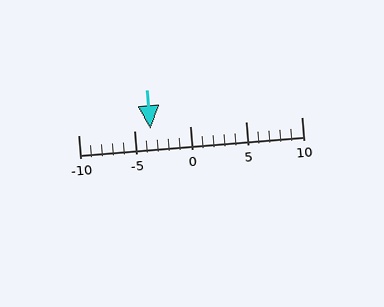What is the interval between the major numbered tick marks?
The major tick marks are spaced 5 units apart.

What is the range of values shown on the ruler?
The ruler shows values from -10 to 10.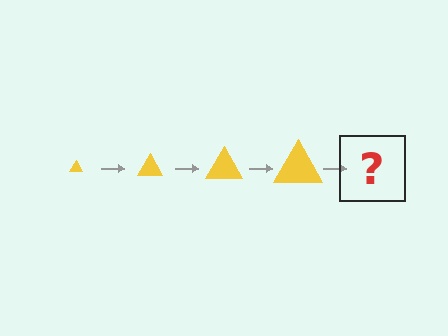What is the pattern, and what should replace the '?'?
The pattern is that the triangle gets progressively larger each step. The '?' should be a yellow triangle, larger than the previous one.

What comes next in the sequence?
The next element should be a yellow triangle, larger than the previous one.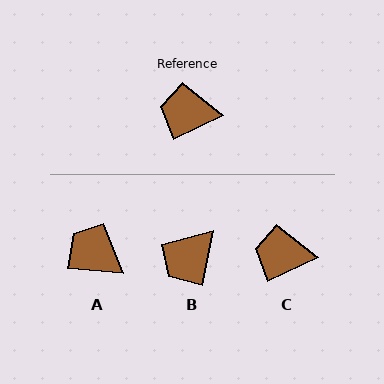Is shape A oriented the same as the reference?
No, it is off by about 30 degrees.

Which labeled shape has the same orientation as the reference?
C.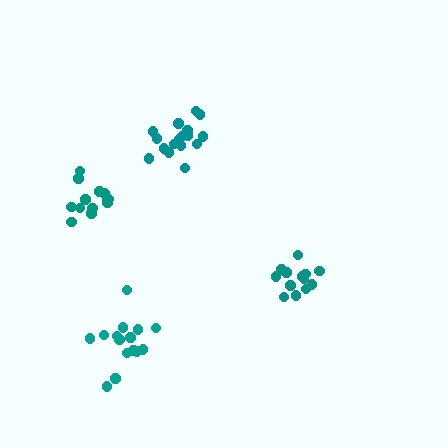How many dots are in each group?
Group 1: 13 dots, Group 2: 17 dots, Group 3: 17 dots, Group 4: 13 dots (60 total).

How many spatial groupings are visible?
There are 4 spatial groupings.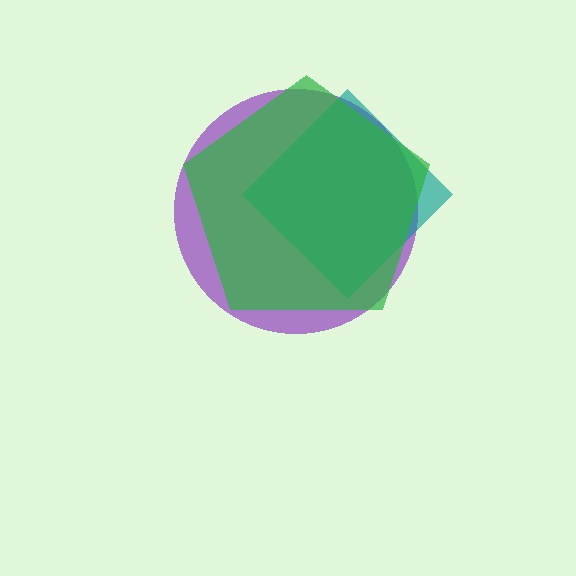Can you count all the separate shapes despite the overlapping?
Yes, there are 3 separate shapes.